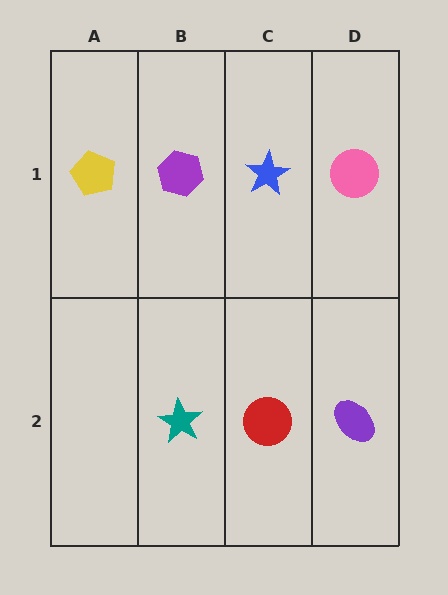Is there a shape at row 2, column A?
No, that cell is empty.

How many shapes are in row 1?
4 shapes.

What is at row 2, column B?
A teal star.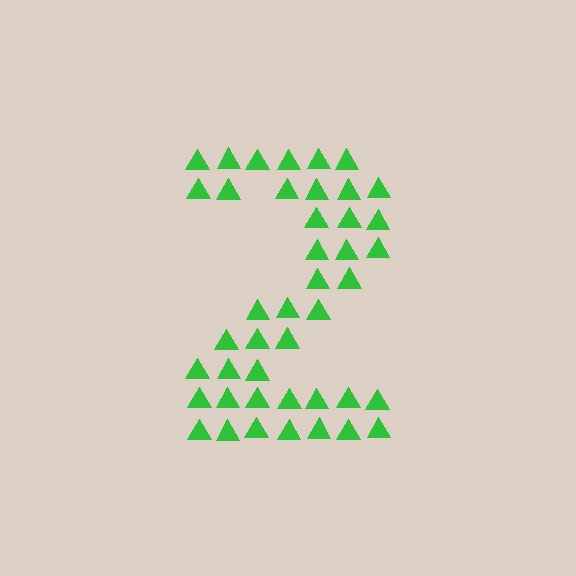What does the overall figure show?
The overall figure shows the digit 2.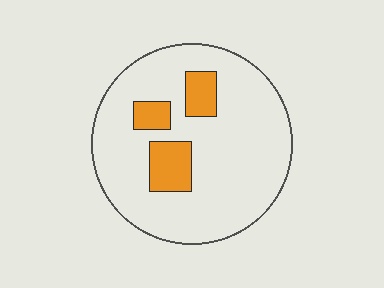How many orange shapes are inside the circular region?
3.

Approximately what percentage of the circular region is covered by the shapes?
Approximately 15%.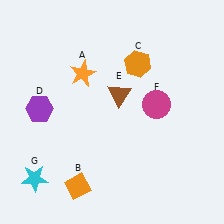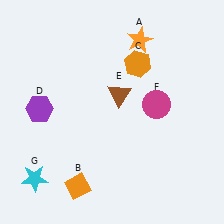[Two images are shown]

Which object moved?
The orange star (A) moved right.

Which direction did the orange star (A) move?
The orange star (A) moved right.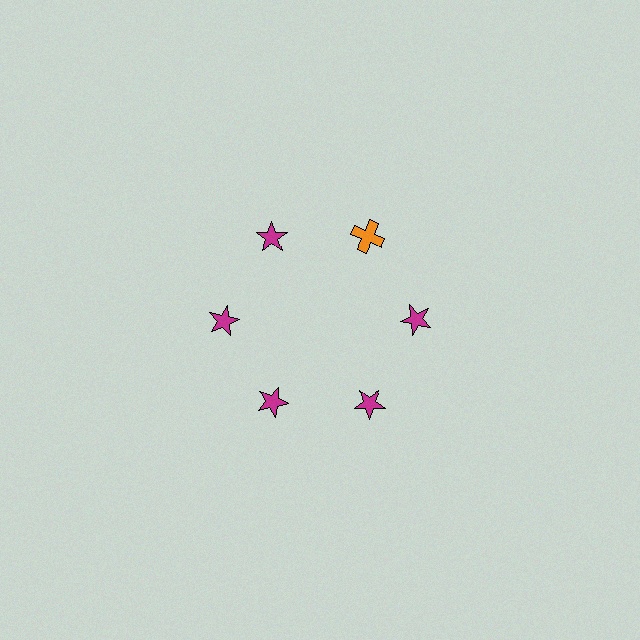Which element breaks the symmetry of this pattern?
The orange cross at roughly the 1 o'clock position breaks the symmetry. All other shapes are magenta stars.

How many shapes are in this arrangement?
There are 6 shapes arranged in a ring pattern.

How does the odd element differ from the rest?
It differs in both color (orange instead of magenta) and shape (cross instead of star).